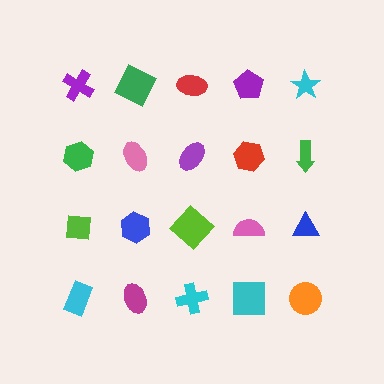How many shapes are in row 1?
5 shapes.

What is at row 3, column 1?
A lime square.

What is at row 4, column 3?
A cyan cross.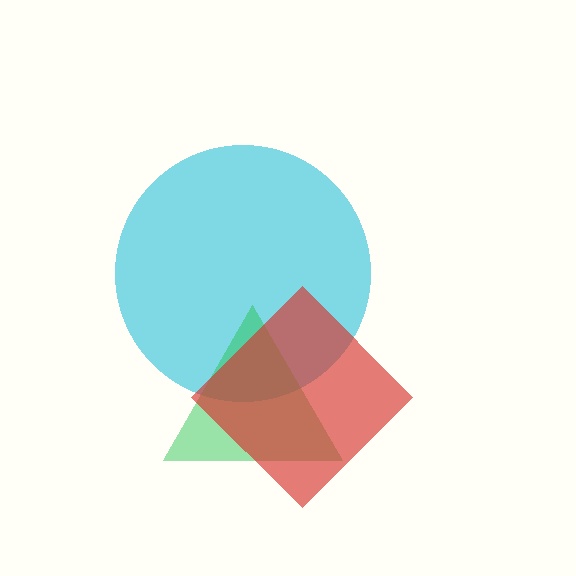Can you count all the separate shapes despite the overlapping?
Yes, there are 3 separate shapes.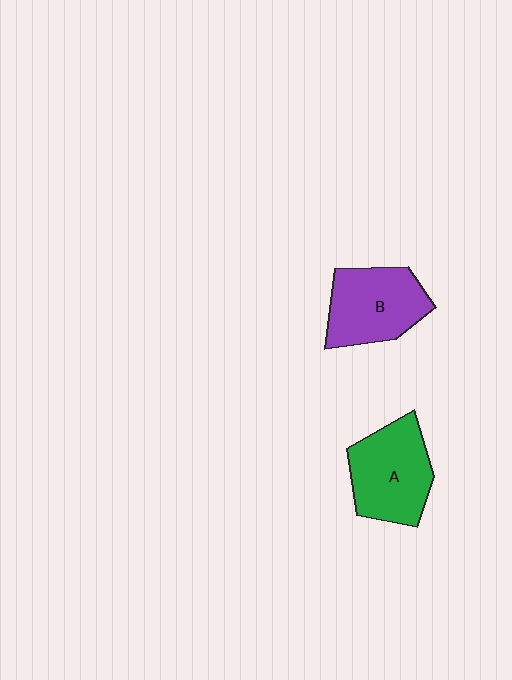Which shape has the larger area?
Shape A (green).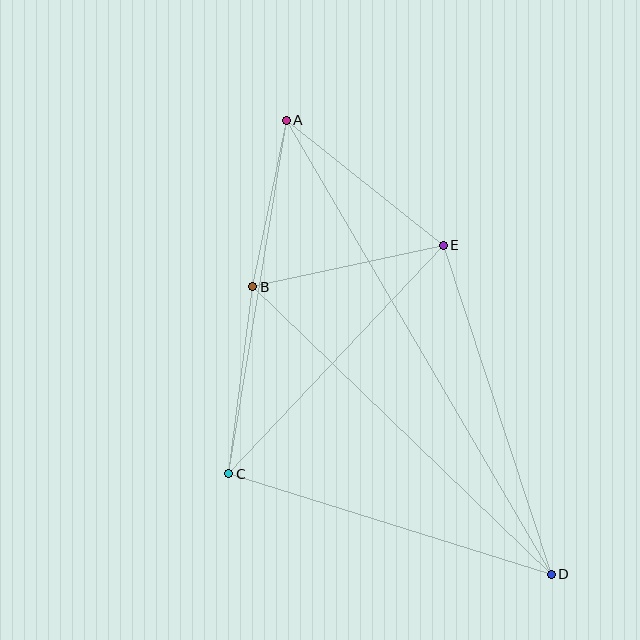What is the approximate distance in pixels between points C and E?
The distance between C and E is approximately 313 pixels.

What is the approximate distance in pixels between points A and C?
The distance between A and C is approximately 358 pixels.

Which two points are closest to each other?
Points A and B are closest to each other.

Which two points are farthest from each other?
Points A and D are farthest from each other.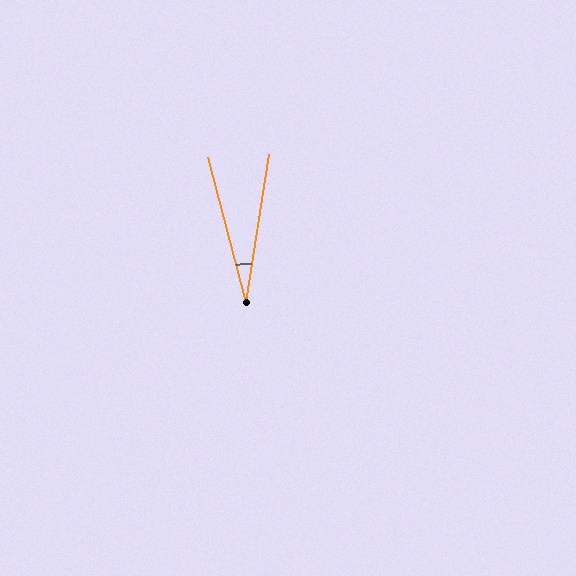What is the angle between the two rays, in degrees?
Approximately 24 degrees.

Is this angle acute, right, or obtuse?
It is acute.